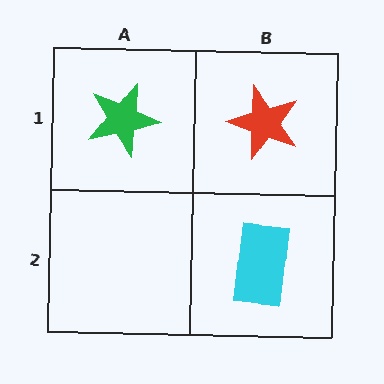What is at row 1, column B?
A red star.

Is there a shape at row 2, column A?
No, that cell is empty.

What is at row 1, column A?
A green star.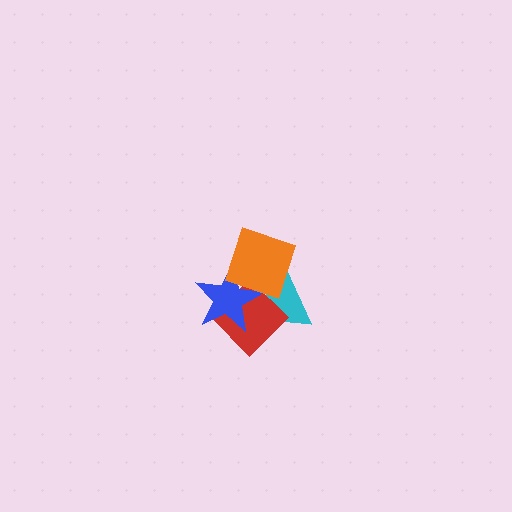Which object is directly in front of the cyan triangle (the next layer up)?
The red diamond is directly in front of the cyan triangle.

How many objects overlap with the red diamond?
3 objects overlap with the red diamond.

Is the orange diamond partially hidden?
No, no other shape covers it.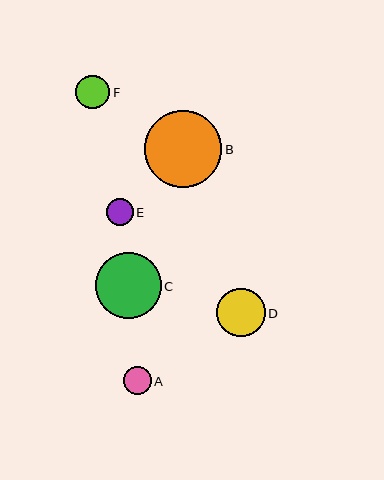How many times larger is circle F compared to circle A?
Circle F is approximately 1.2 times the size of circle A.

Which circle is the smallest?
Circle E is the smallest with a size of approximately 27 pixels.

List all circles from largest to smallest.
From largest to smallest: B, C, D, F, A, E.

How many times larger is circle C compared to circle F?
Circle C is approximately 2.0 times the size of circle F.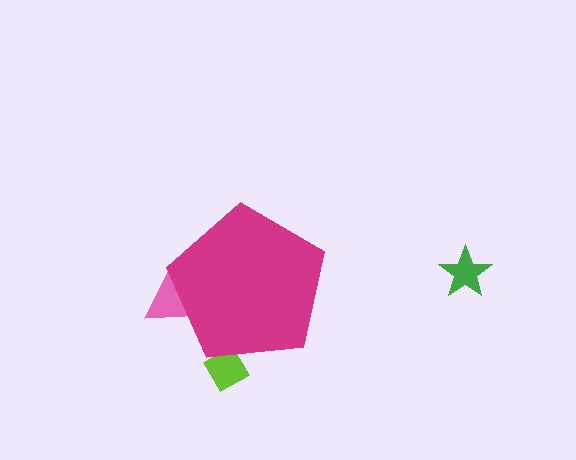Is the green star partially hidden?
No, the green star is fully visible.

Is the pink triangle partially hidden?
Yes, the pink triangle is partially hidden behind the magenta pentagon.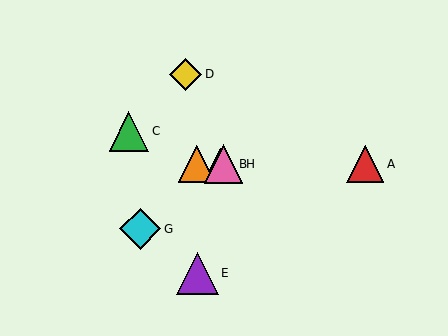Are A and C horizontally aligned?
No, A is at y≈164 and C is at y≈131.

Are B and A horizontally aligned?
Yes, both are at y≈164.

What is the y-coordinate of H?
Object H is at y≈164.